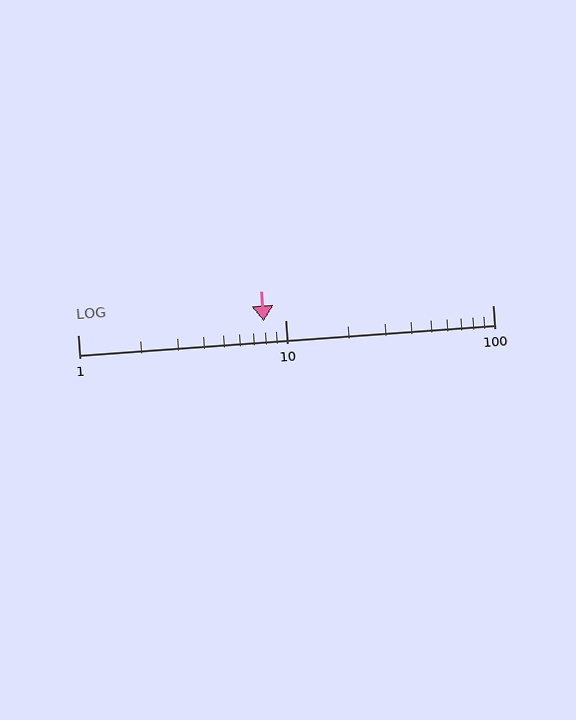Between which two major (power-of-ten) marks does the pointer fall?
The pointer is between 1 and 10.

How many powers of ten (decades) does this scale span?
The scale spans 2 decades, from 1 to 100.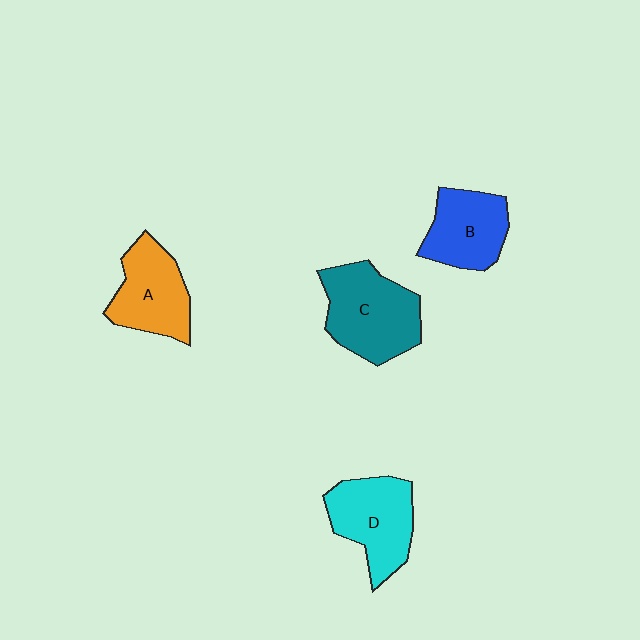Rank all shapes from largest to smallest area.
From largest to smallest: C (teal), D (cyan), A (orange), B (blue).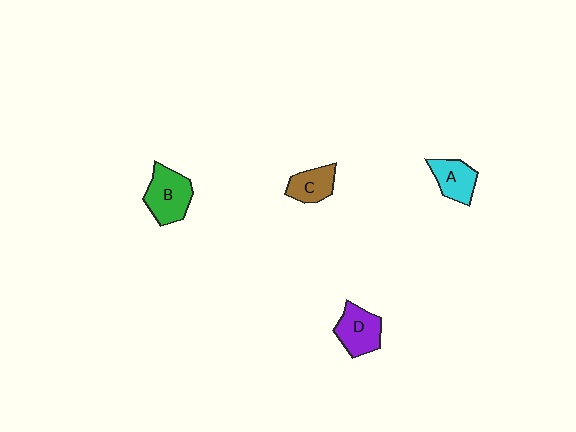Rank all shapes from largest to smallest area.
From largest to smallest: B (green), D (purple), A (cyan), C (brown).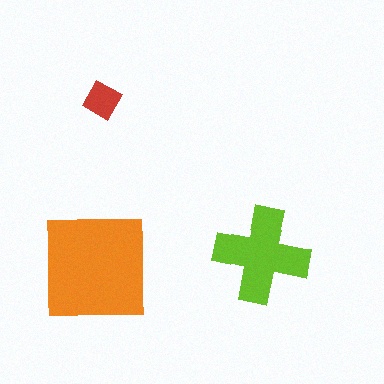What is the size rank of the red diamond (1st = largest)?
3rd.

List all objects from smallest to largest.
The red diamond, the lime cross, the orange square.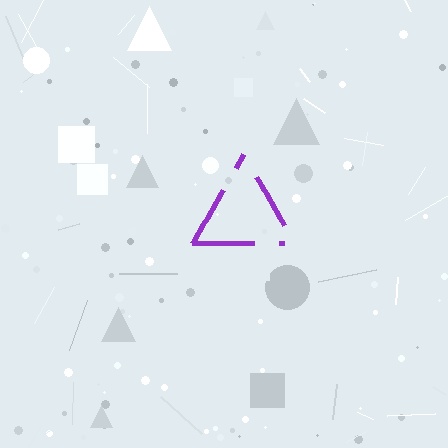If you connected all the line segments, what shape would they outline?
They would outline a triangle.